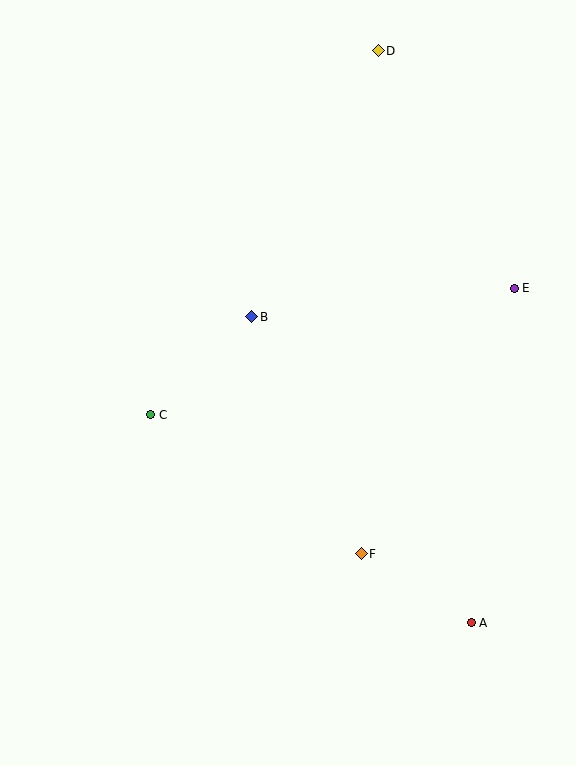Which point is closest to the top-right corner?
Point D is closest to the top-right corner.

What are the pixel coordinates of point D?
Point D is at (378, 51).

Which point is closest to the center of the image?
Point B at (252, 317) is closest to the center.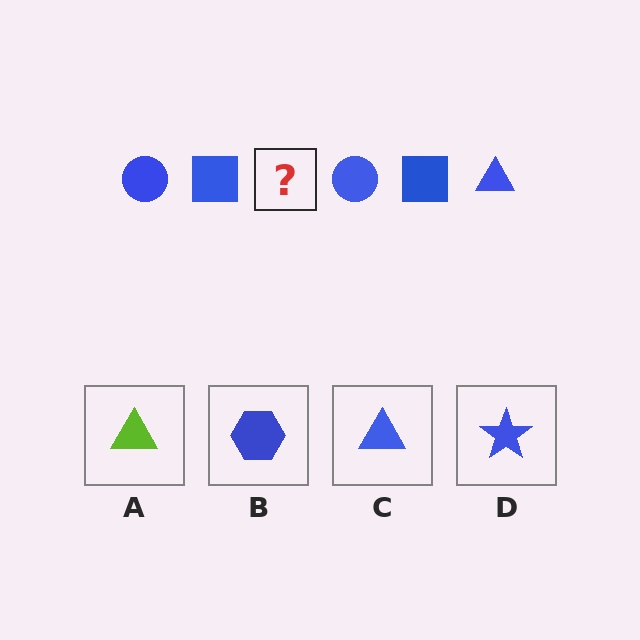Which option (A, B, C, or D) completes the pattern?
C.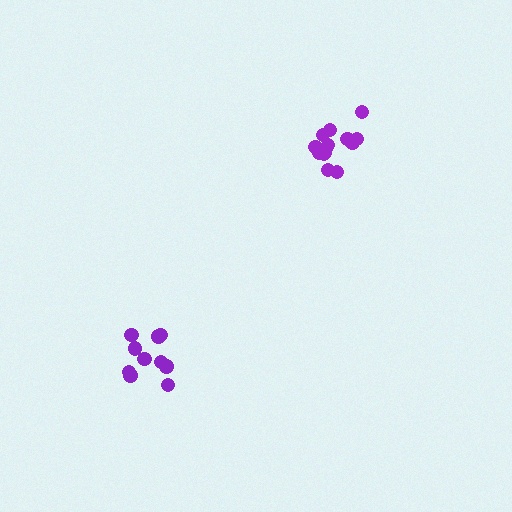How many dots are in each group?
Group 1: 14 dots, Group 2: 10 dots (24 total).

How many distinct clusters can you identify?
There are 2 distinct clusters.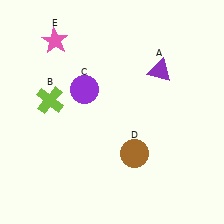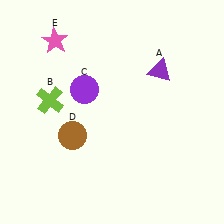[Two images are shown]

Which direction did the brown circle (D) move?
The brown circle (D) moved left.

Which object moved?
The brown circle (D) moved left.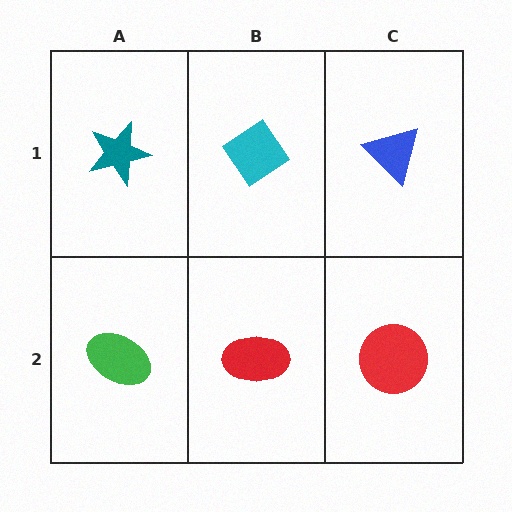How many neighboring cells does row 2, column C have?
2.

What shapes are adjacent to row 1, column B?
A red ellipse (row 2, column B), a teal star (row 1, column A), a blue triangle (row 1, column C).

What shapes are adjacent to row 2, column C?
A blue triangle (row 1, column C), a red ellipse (row 2, column B).